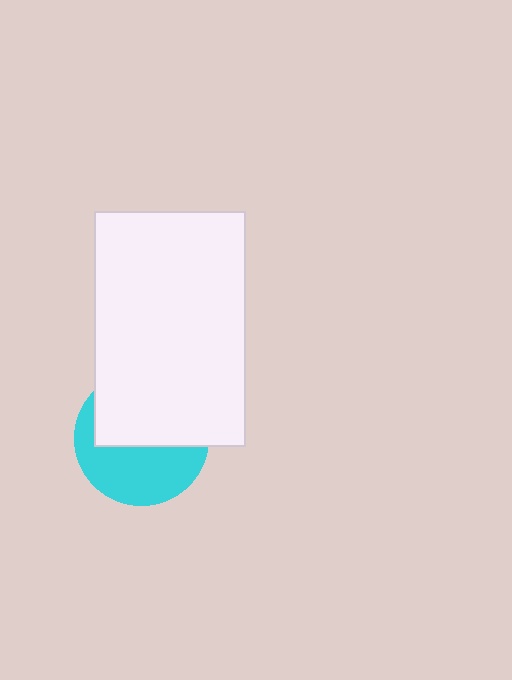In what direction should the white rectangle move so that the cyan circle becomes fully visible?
The white rectangle should move up. That is the shortest direction to clear the overlap and leave the cyan circle fully visible.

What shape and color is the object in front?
The object in front is a white rectangle.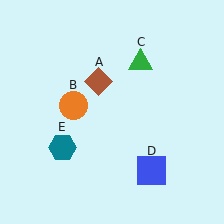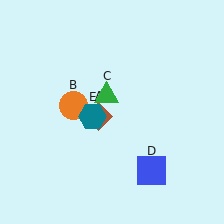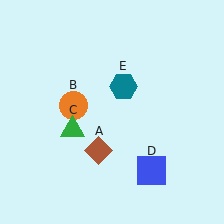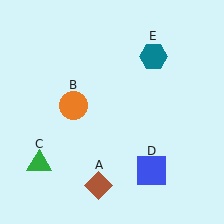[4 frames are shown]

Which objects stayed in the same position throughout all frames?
Orange circle (object B) and blue square (object D) remained stationary.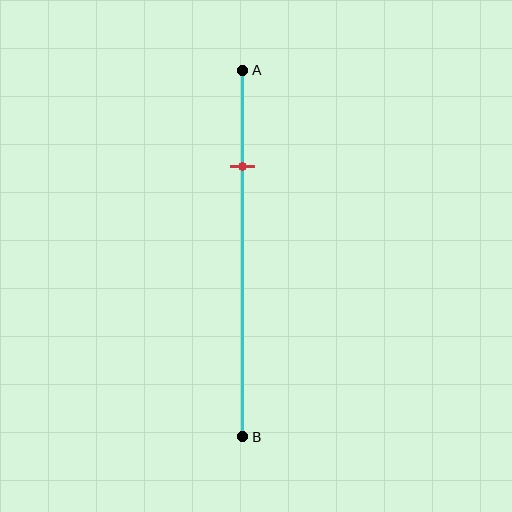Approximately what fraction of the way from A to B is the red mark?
The red mark is approximately 25% of the way from A to B.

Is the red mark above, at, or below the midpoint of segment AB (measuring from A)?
The red mark is above the midpoint of segment AB.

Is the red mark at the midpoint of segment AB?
No, the mark is at about 25% from A, not at the 50% midpoint.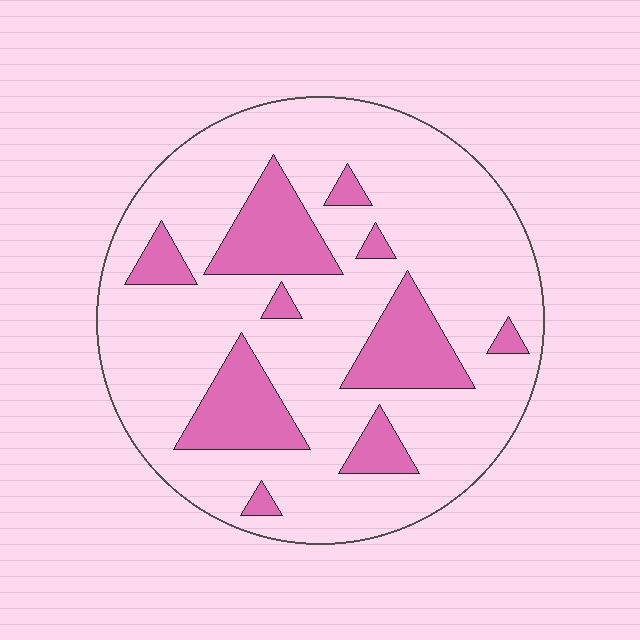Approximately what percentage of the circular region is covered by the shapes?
Approximately 20%.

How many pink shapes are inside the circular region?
10.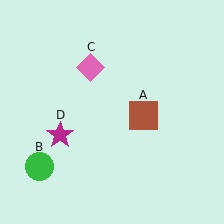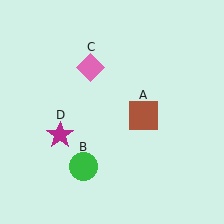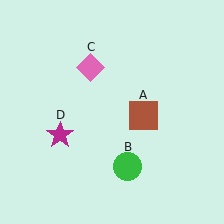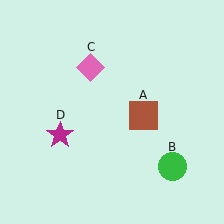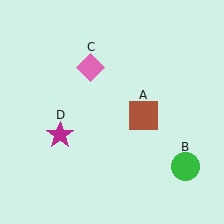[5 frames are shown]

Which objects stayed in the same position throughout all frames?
Brown square (object A) and pink diamond (object C) and magenta star (object D) remained stationary.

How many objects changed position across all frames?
1 object changed position: green circle (object B).